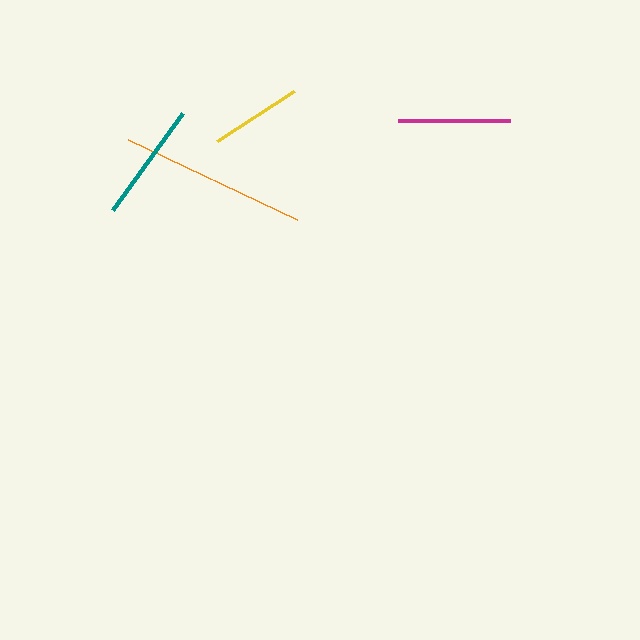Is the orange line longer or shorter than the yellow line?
The orange line is longer than the yellow line.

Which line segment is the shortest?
The yellow line is the shortest at approximately 92 pixels.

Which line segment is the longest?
The orange line is the longest at approximately 187 pixels.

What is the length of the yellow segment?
The yellow segment is approximately 92 pixels long.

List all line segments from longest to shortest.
From longest to shortest: orange, teal, magenta, yellow.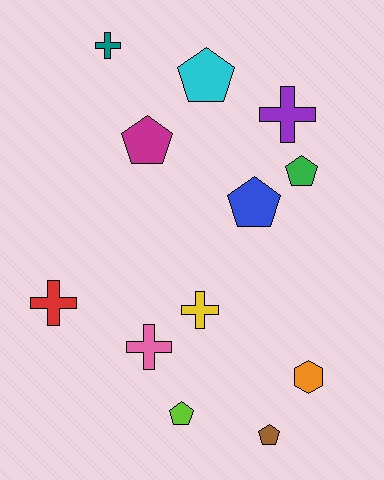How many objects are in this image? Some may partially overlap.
There are 12 objects.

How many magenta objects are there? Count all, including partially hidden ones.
There is 1 magenta object.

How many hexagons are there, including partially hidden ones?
There is 1 hexagon.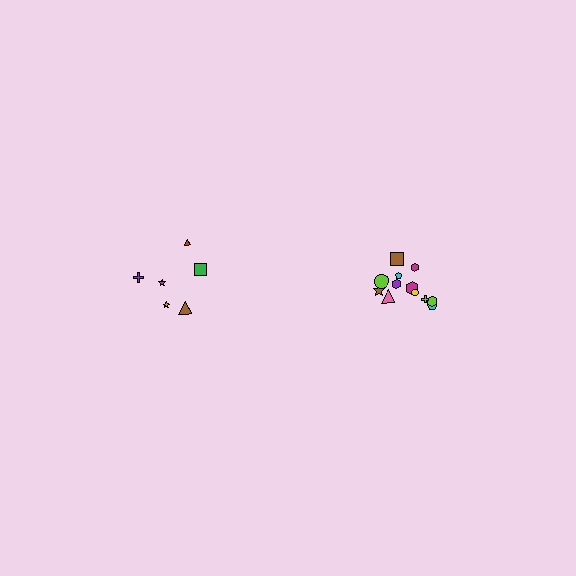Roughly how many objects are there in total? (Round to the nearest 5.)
Roughly 20 objects in total.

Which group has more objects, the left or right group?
The right group.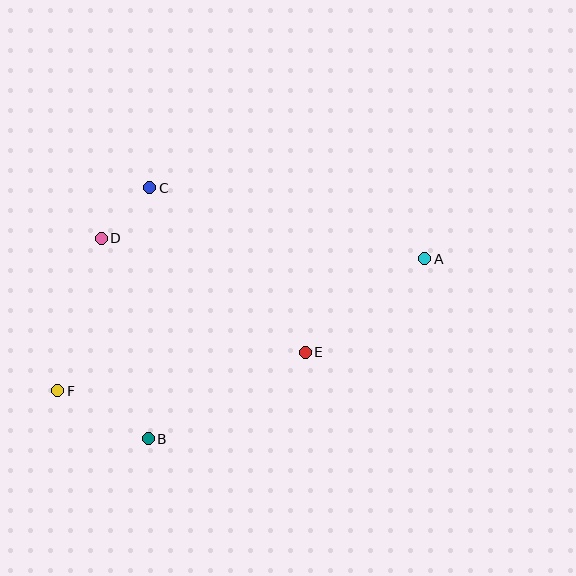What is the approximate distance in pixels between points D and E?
The distance between D and E is approximately 234 pixels.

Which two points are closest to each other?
Points C and D are closest to each other.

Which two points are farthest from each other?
Points A and F are farthest from each other.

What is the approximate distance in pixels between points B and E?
The distance between B and E is approximately 179 pixels.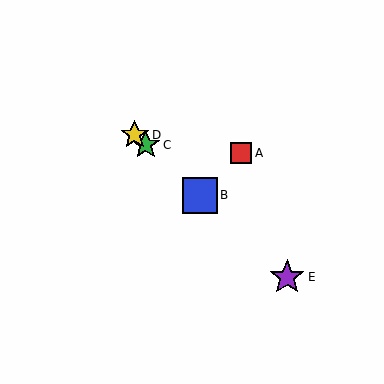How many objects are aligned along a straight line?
4 objects (B, C, D, E) are aligned along a straight line.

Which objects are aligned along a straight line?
Objects B, C, D, E are aligned along a straight line.